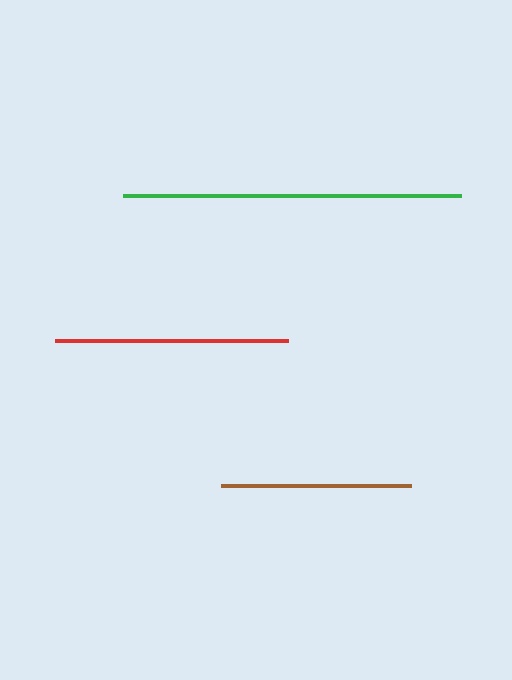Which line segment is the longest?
The green line is the longest at approximately 338 pixels.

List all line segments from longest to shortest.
From longest to shortest: green, red, brown.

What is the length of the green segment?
The green segment is approximately 338 pixels long.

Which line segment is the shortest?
The brown line is the shortest at approximately 190 pixels.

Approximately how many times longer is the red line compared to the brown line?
The red line is approximately 1.2 times the length of the brown line.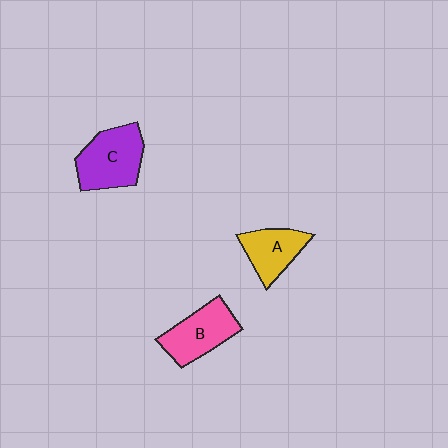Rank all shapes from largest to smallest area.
From largest to smallest: C (purple), B (pink), A (yellow).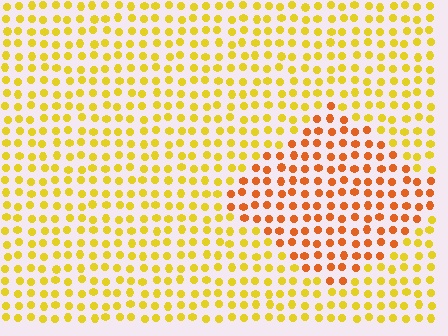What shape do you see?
I see a diamond.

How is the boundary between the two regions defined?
The boundary is defined purely by a slight shift in hue (about 34 degrees). Spacing, size, and orientation are identical on both sides.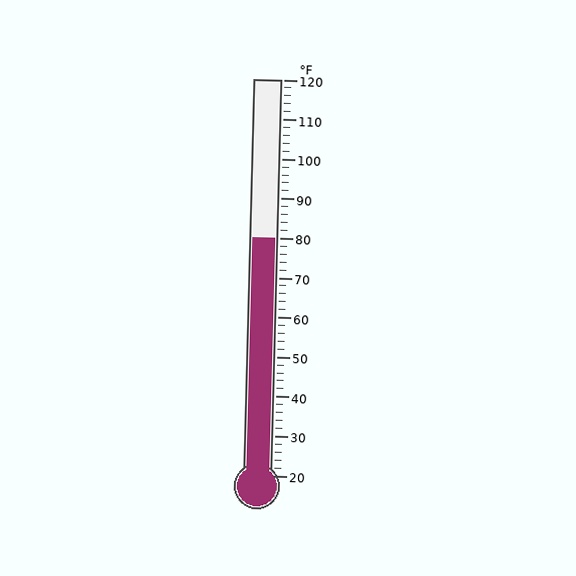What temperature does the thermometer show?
The thermometer shows approximately 80°F.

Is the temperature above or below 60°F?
The temperature is above 60°F.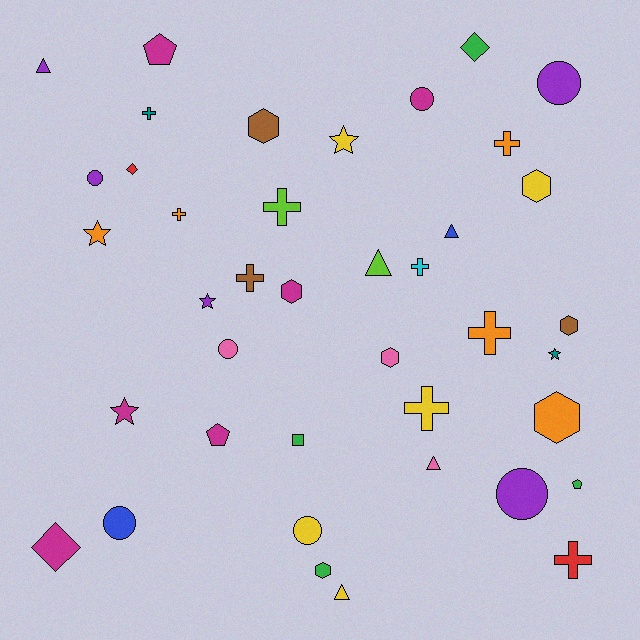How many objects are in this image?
There are 40 objects.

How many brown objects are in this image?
There are 3 brown objects.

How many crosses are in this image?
There are 9 crosses.